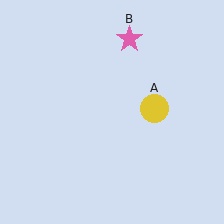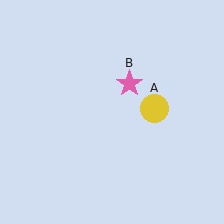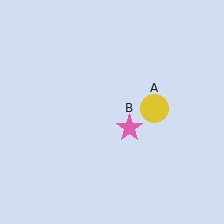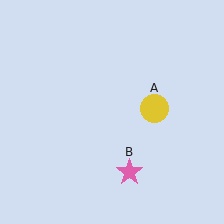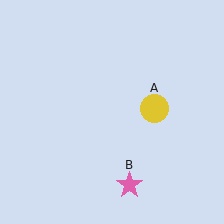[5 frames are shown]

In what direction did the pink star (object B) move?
The pink star (object B) moved down.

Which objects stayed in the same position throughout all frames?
Yellow circle (object A) remained stationary.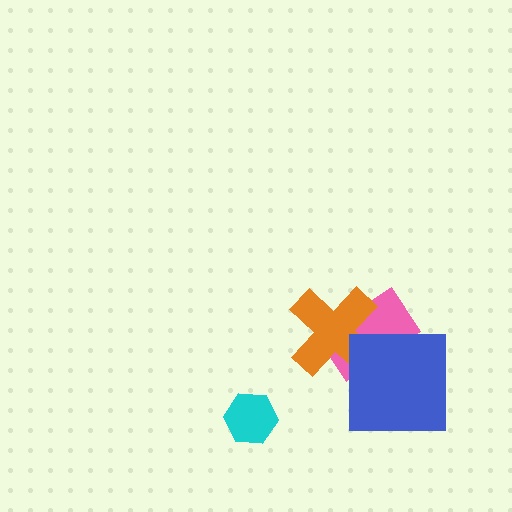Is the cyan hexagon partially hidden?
No, no other shape covers it.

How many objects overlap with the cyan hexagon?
0 objects overlap with the cyan hexagon.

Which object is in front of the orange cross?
The blue square is in front of the orange cross.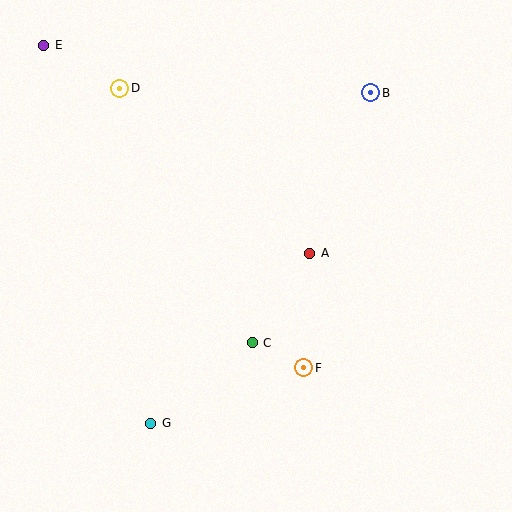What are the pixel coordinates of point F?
Point F is at (304, 368).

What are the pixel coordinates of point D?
Point D is at (120, 88).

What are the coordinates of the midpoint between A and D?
The midpoint between A and D is at (215, 171).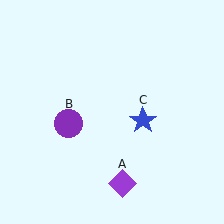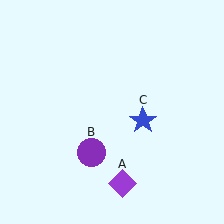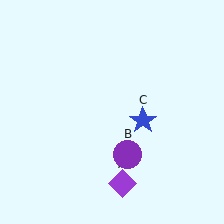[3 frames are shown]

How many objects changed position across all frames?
1 object changed position: purple circle (object B).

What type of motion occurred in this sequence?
The purple circle (object B) rotated counterclockwise around the center of the scene.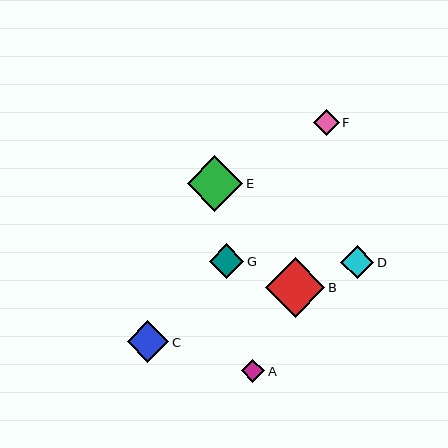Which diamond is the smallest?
Diamond A is the smallest with a size of approximately 23 pixels.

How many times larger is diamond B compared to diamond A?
Diamond B is approximately 2.5 times the size of diamond A.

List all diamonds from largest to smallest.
From largest to smallest: B, E, C, G, D, F, A.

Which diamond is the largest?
Diamond B is the largest with a size of approximately 59 pixels.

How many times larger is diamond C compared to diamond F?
Diamond C is approximately 1.6 times the size of diamond F.